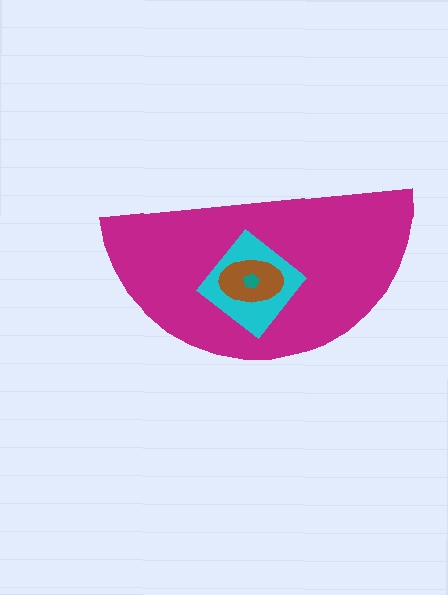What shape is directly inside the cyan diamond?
The brown ellipse.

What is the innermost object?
The teal pentagon.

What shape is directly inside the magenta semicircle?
The cyan diamond.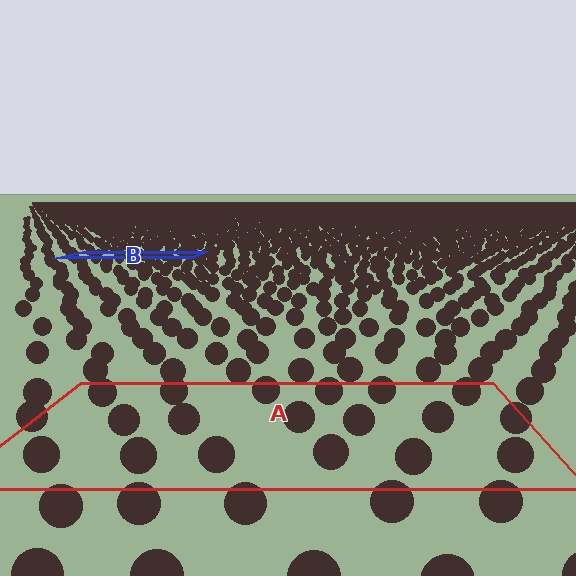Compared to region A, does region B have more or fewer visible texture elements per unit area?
Region B has more texture elements per unit area — they are packed more densely because it is farther away.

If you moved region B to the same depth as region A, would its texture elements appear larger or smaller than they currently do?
They would appear larger. At a closer depth, the same texture elements are projected at a bigger on-screen size.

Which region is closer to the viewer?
Region A is closer. The texture elements there are larger and more spread out.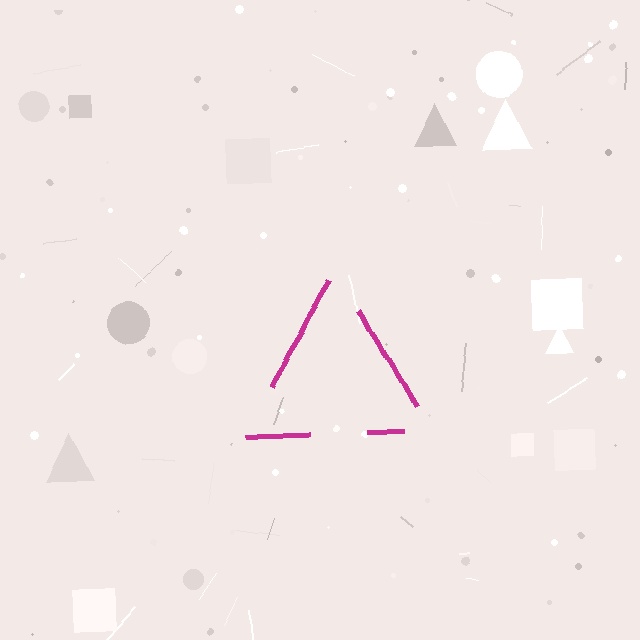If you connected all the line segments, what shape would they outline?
They would outline a triangle.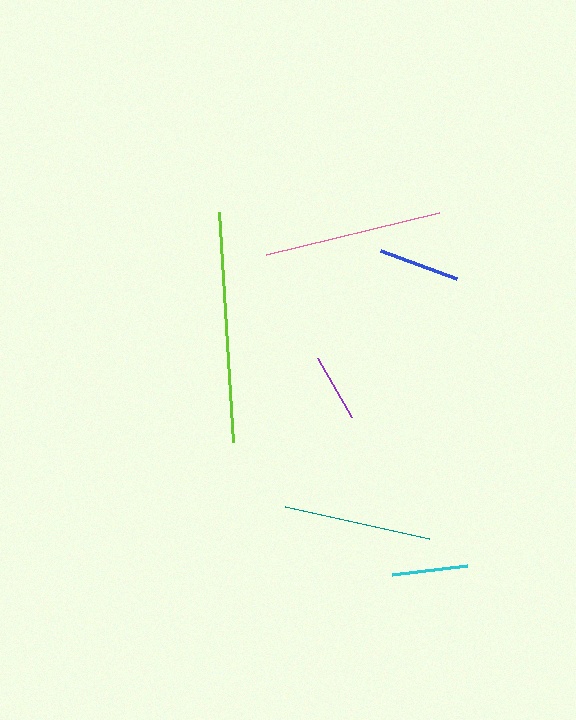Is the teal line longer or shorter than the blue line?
The teal line is longer than the blue line.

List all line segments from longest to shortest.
From longest to shortest: lime, pink, teal, blue, cyan, purple.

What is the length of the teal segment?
The teal segment is approximately 147 pixels long.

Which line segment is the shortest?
The purple line is the shortest at approximately 68 pixels.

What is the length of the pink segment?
The pink segment is approximately 179 pixels long.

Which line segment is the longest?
The lime line is the longest at approximately 231 pixels.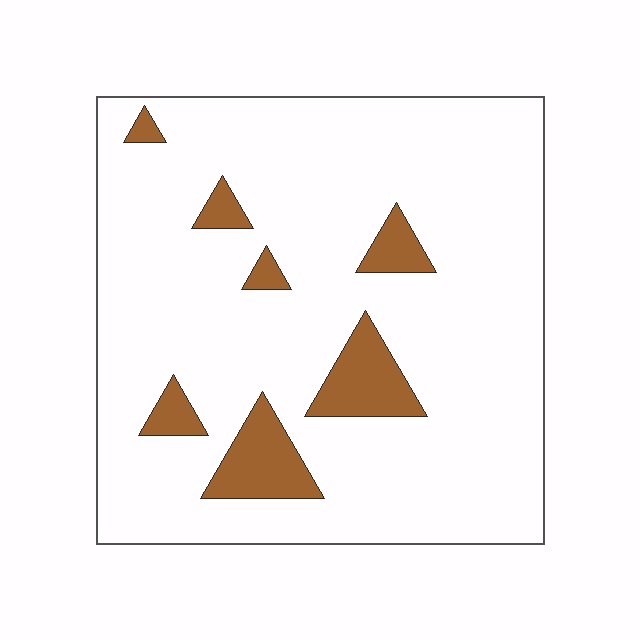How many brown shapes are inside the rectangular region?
7.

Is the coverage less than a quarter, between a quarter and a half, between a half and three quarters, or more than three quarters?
Less than a quarter.